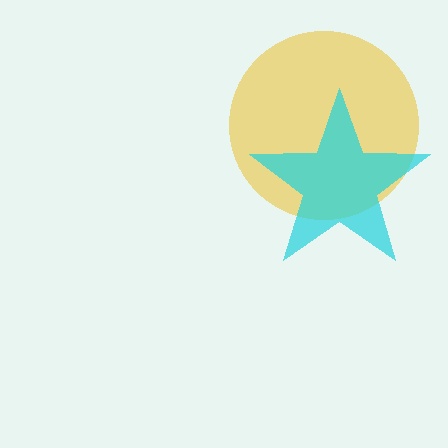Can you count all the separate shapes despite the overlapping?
Yes, there are 2 separate shapes.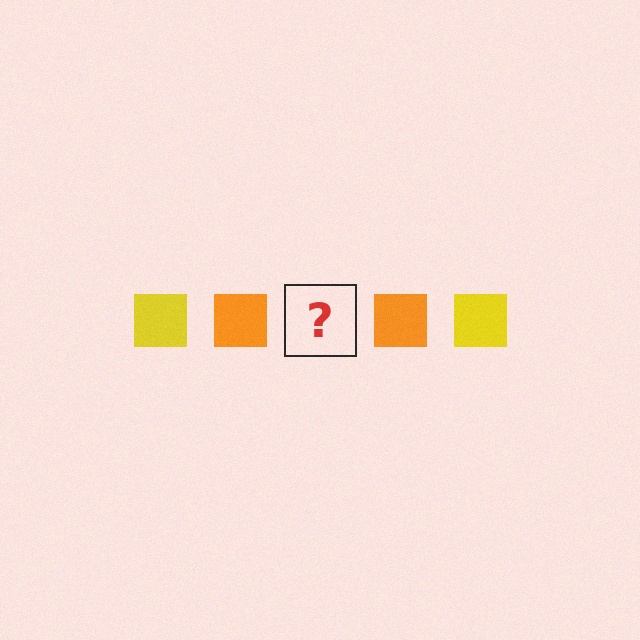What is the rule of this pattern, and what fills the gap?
The rule is that the pattern cycles through yellow, orange squares. The gap should be filled with a yellow square.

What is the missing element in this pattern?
The missing element is a yellow square.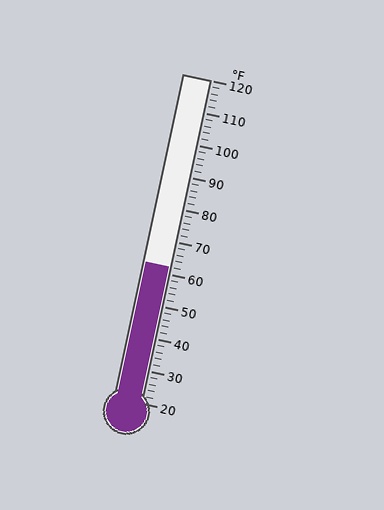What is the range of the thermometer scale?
The thermometer scale ranges from 20°F to 120°F.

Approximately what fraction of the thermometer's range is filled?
The thermometer is filled to approximately 40% of its range.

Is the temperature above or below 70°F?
The temperature is below 70°F.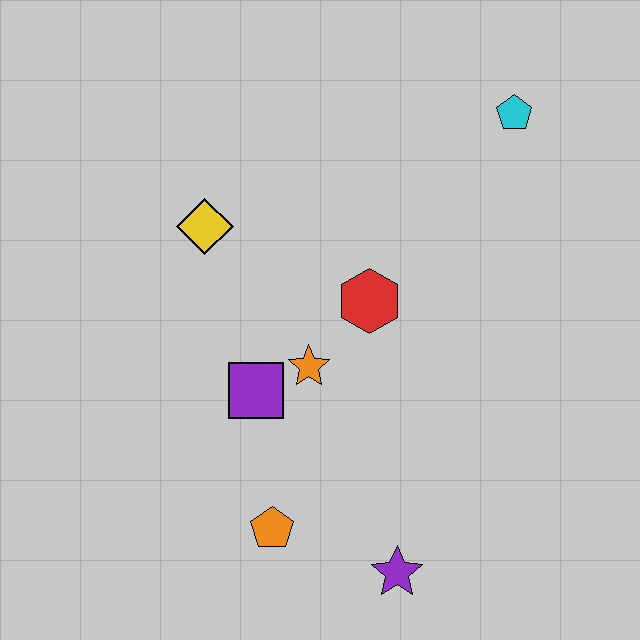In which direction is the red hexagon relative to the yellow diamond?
The red hexagon is to the right of the yellow diamond.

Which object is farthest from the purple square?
The cyan pentagon is farthest from the purple square.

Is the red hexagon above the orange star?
Yes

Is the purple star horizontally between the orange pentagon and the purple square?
No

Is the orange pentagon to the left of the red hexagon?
Yes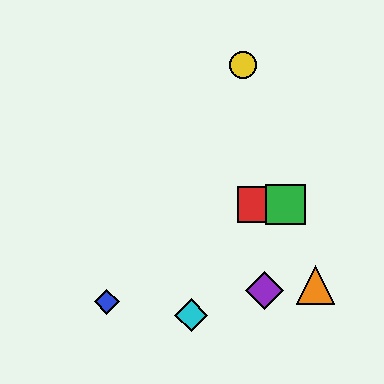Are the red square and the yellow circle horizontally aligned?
No, the red square is at y≈205 and the yellow circle is at y≈65.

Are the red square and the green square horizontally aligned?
Yes, both are at y≈205.